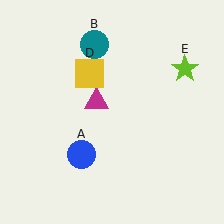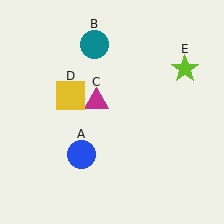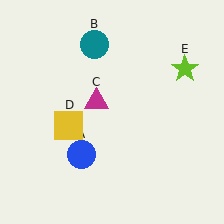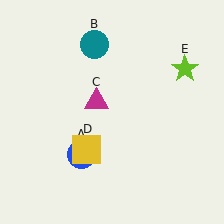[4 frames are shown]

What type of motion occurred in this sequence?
The yellow square (object D) rotated counterclockwise around the center of the scene.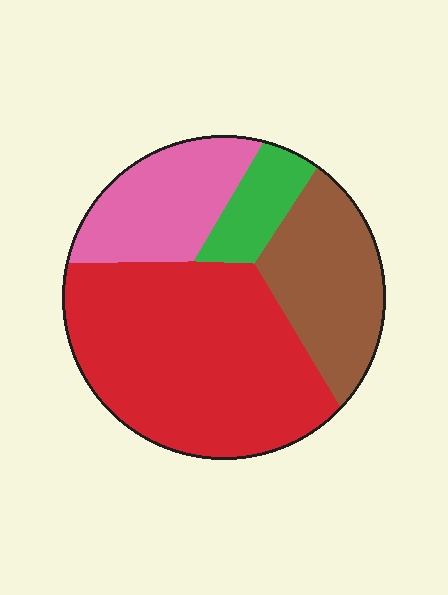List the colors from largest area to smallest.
From largest to smallest: red, brown, pink, green.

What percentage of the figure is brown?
Brown covers roughly 20% of the figure.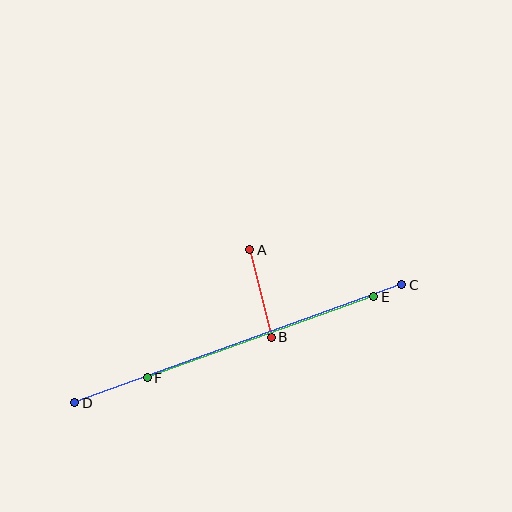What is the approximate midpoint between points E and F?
The midpoint is at approximately (260, 337) pixels.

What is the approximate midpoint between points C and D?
The midpoint is at approximately (238, 344) pixels.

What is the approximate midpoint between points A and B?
The midpoint is at approximately (260, 294) pixels.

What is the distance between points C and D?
The distance is approximately 348 pixels.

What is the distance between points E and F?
The distance is approximately 240 pixels.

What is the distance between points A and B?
The distance is approximately 90 pixels.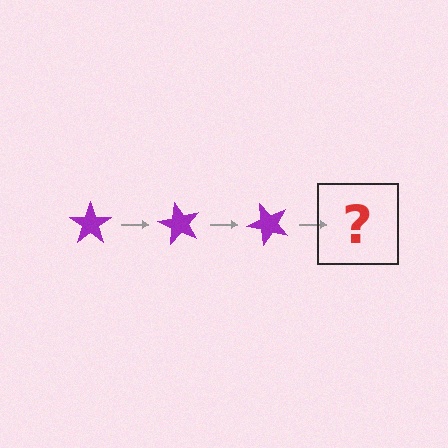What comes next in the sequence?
The next element should be a purple star rotated 180 degrees.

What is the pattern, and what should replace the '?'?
The pattern is that the star rotates 60 degrees each step. The '?' should be a purple star rotated 180 degrees.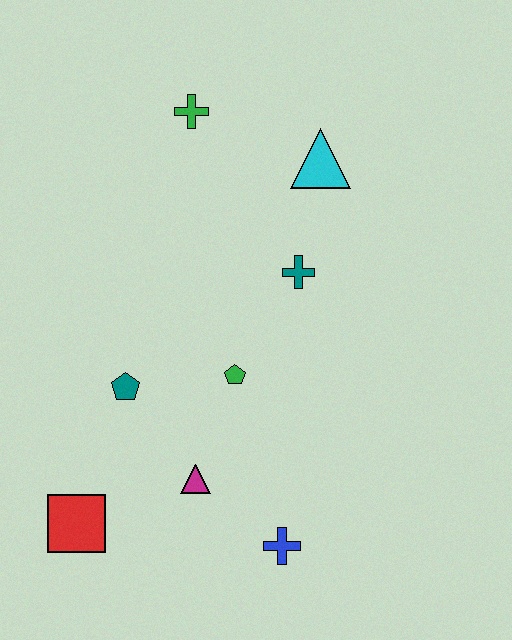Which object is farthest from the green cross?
The blue cross is farthest from the green cross.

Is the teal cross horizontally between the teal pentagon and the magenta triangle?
No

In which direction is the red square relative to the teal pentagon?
The red square is below the teal pentagon.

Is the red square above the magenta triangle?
No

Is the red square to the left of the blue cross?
Yes